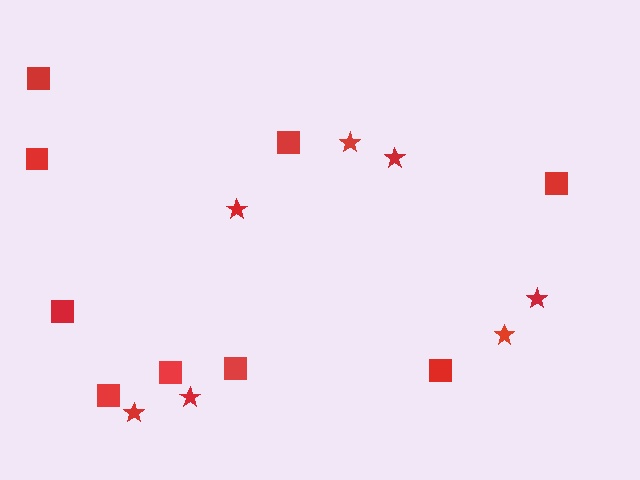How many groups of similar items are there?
There are 2 groups: one group of stars (7) and one group of squares (9).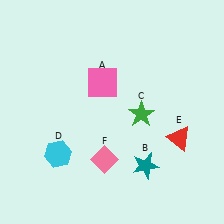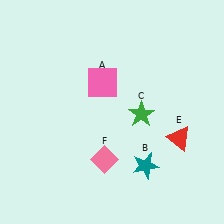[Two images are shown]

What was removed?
The cyan hexagon (D) was removed in Image 2.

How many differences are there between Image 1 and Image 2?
There is 1 difference between the two images.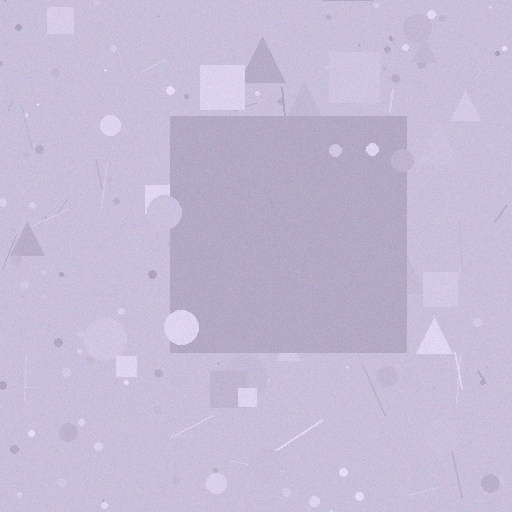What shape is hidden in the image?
A square is hidden in the image.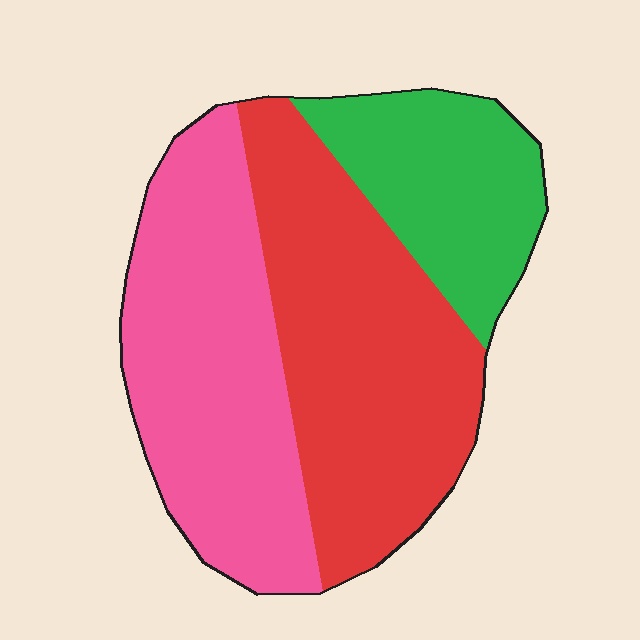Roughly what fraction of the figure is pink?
Pink covers 38% of the figure.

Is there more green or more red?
Red.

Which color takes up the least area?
Green, at roughly 20%.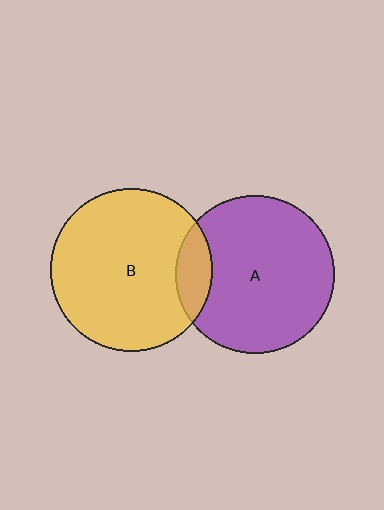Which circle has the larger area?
Circle B (yellow).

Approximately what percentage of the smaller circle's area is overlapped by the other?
Approximately 15%.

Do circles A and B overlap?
Yes.